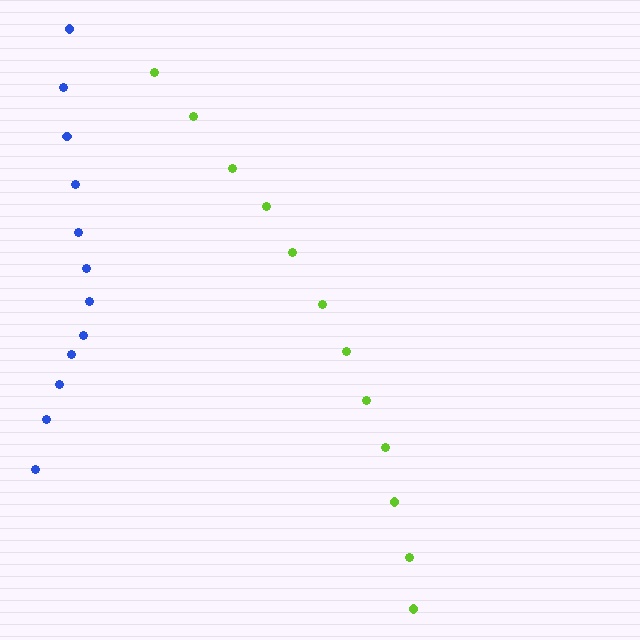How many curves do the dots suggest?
There are 2 distinct paths.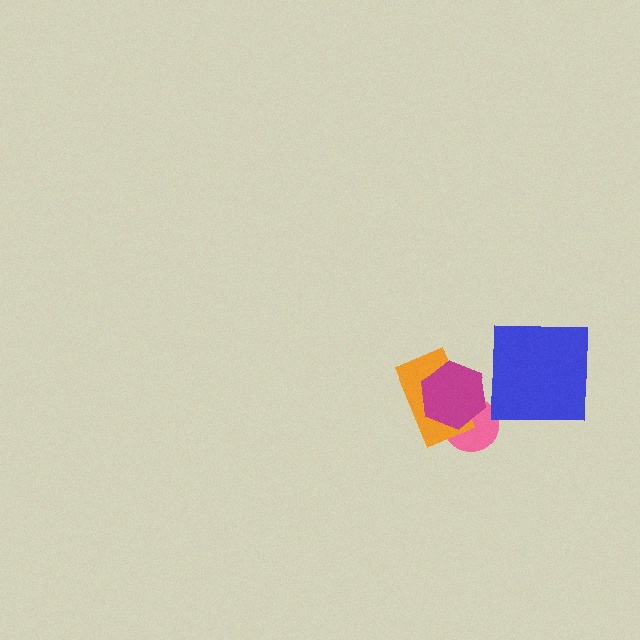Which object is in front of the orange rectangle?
The magenta hexagon is in front of the orange rectangle.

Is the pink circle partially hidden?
Yes, it is partially covered by another shape.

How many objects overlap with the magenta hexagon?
2 objects overlap with the magenta hexagon.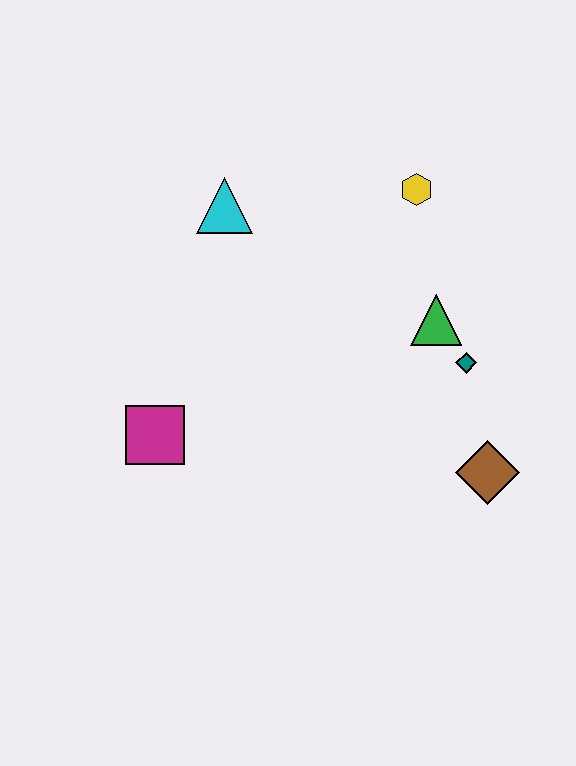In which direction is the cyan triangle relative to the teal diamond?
The cyan triangle is to the left of the teal diamond.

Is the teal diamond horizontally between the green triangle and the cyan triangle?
No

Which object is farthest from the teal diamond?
The magenta square is farthest from the teal diamond.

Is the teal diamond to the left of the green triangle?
No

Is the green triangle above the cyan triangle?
No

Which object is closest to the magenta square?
The cyan triangle is closest to the magenta square.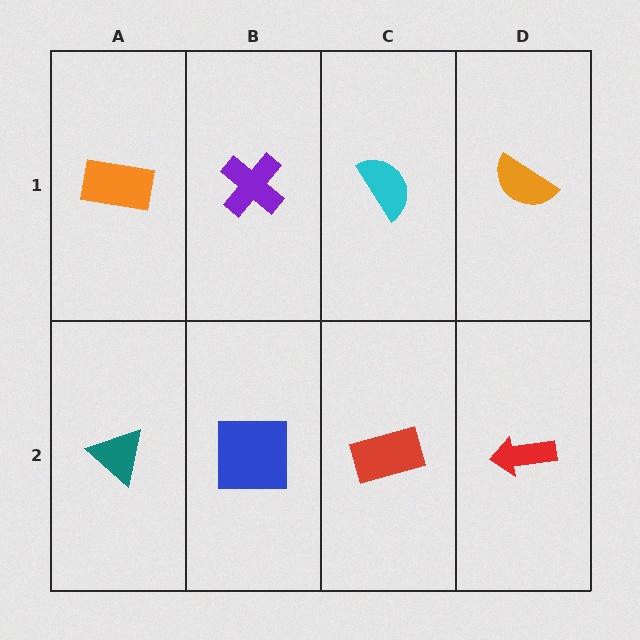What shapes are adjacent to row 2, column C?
A cyan semicircle (row 1, column C), a blue square (row 2, column B), a red arrow (row 2, column D).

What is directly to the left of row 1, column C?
A purple cross.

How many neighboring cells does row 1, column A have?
2.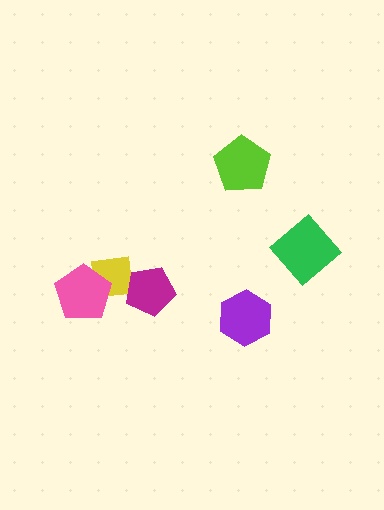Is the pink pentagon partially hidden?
No, no other shape covers it.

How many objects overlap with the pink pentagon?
1 object overlaps with the pink pentagon.